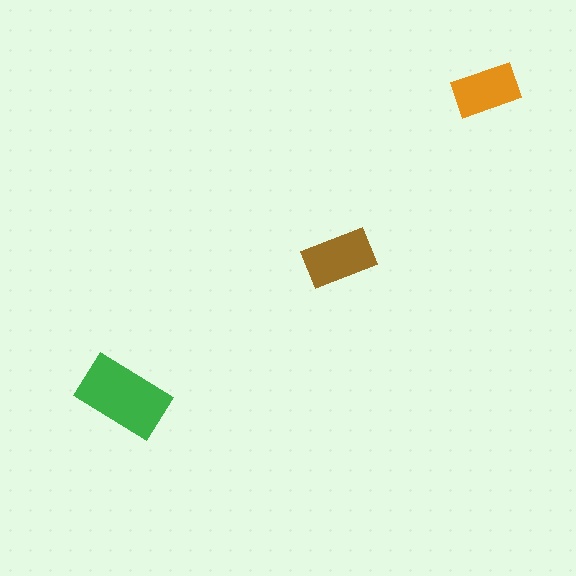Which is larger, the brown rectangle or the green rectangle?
The green one.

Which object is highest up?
The orange rectangle is topmost.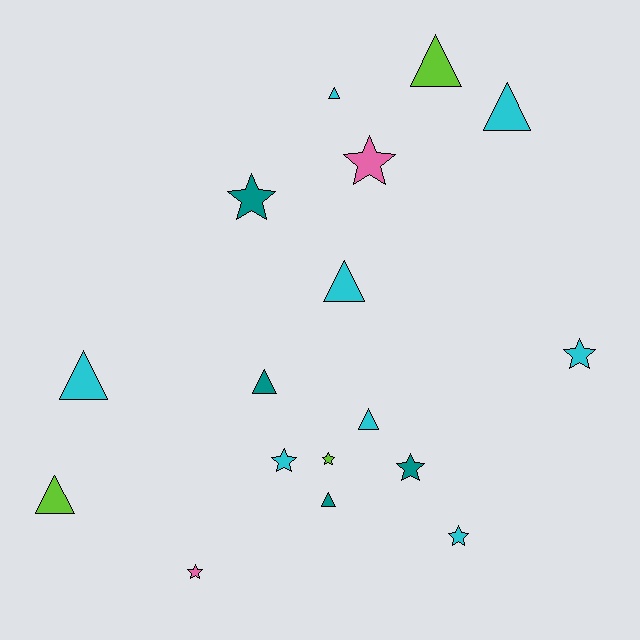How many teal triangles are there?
There are 2 teal triangles.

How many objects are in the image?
There are 17 objects.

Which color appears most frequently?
Cyan, with 8 objects.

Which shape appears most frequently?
Triangle, with 9 objects.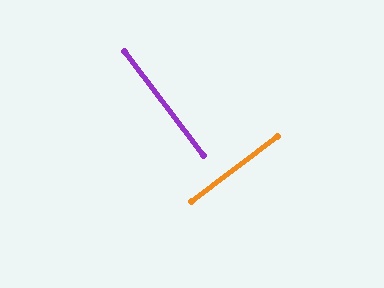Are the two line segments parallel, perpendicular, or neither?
Perpendicular — they meet at approximately 90°.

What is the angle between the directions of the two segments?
Approximately 90 degrees.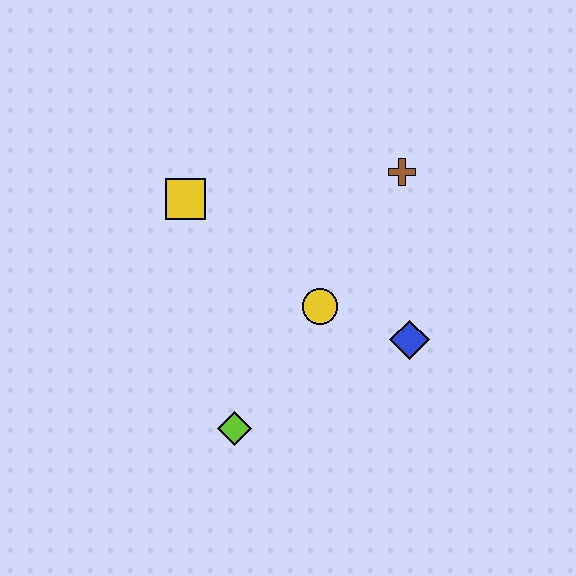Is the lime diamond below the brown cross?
Yes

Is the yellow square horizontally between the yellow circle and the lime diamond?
No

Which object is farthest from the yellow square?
The blue diamond is farthest from the yellow square.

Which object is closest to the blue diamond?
The yellow circle is closest to the blue diamond.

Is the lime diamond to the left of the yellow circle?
Yes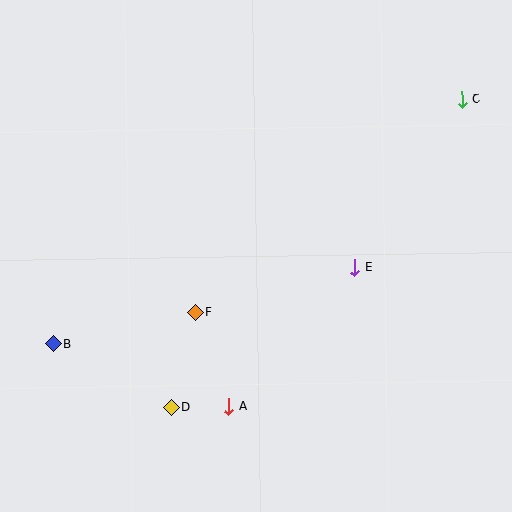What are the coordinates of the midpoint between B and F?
The midpoint between B and F is at (124, 328).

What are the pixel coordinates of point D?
Point D is at (171, 408).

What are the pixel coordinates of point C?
Point C is at (462, 99).